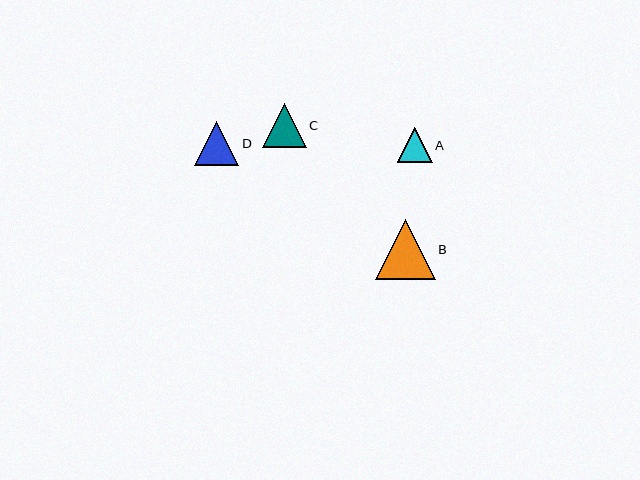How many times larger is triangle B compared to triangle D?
Triangle B is approximately 1.4 times the size of triangle D.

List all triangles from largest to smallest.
From largest to smallest: B, C, D, A.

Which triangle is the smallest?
Triangle A is the smallest with a size of approximately 35 pixels.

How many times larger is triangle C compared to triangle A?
Triangle C is approximately 1.2 times the size of triangle A.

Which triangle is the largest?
Triangle B is the largest with a size of approximately 60 pixels.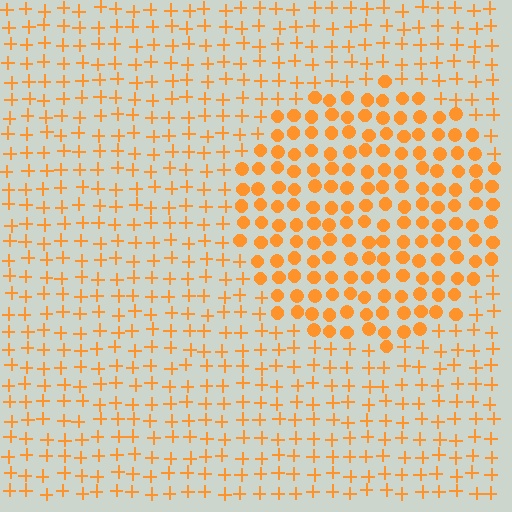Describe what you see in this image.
The image is filled with small orange elements arranged in a uniform grid. A circle-shaped region contains circles, while the surrounding area contains plus signs. The boundary is defined purely by the change in element shape.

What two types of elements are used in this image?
The image uses circles inside the circle region and plus signs outside it.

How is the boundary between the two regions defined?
The boundary is defined by a change in element shape: circles inside vs. plus signs outside. All elements share the same color and spacing.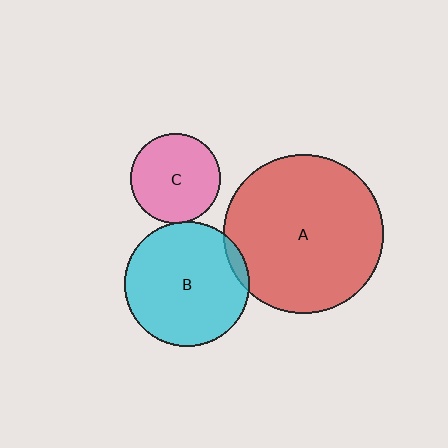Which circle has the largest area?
Circle A (red).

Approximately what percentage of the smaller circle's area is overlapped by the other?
Approximately 5%.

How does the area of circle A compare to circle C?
Approximately 3.1 times.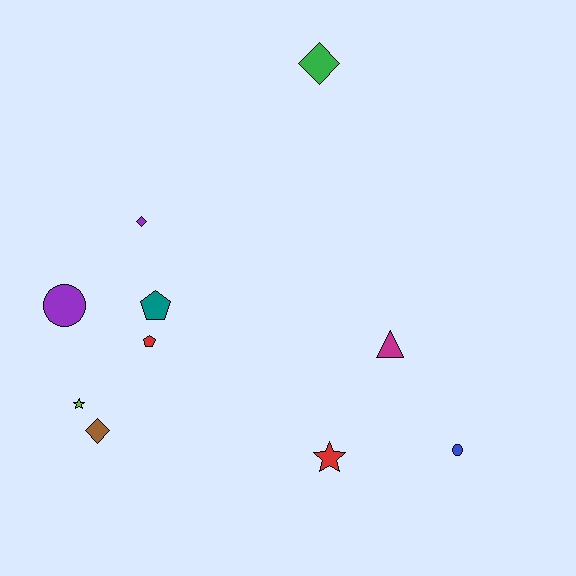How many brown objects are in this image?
There is 1 brown object.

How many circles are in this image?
There are 2 circles.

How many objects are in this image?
There are 10 objects.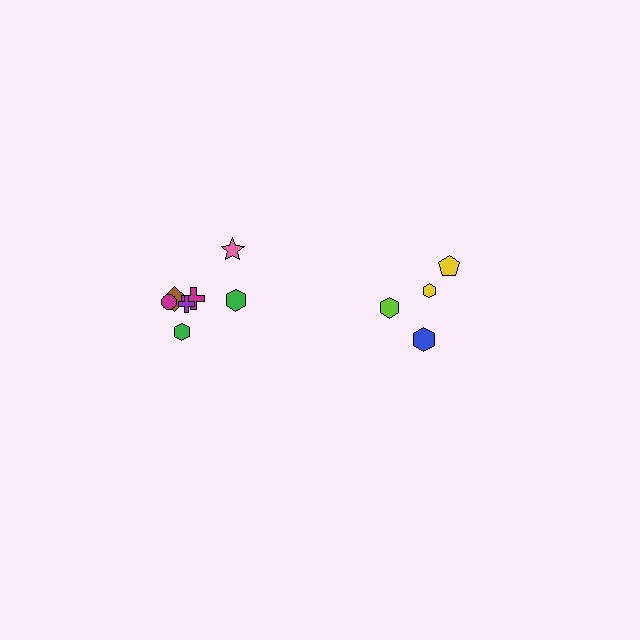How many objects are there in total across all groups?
There are 11 objects.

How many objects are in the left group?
There are 7 objects.